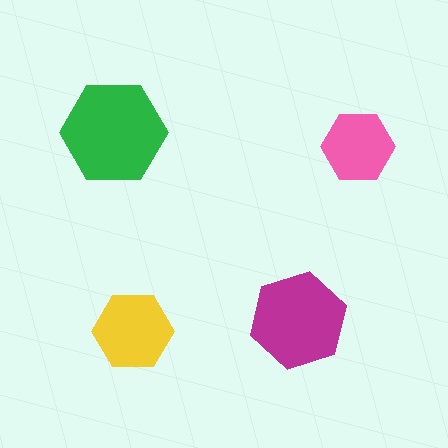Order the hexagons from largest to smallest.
the green one, the magenta one, the yellow one, the pink one.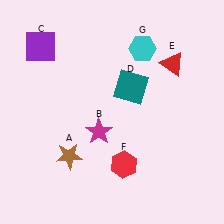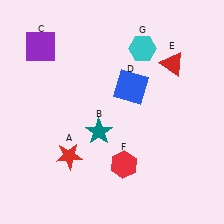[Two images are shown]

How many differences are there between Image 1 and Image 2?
There are 3 differences between the two images.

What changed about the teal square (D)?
In Image 1, D is teal. In Image 2, it changed to blue.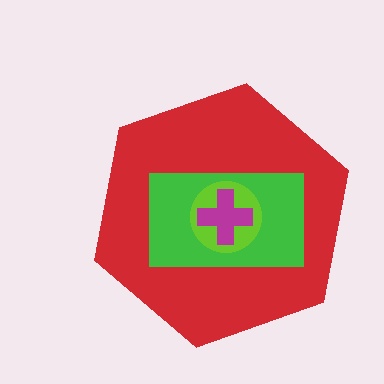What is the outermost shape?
The red hexagon.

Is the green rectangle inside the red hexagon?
Yes.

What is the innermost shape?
The magenta cross.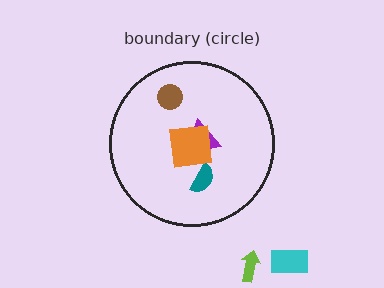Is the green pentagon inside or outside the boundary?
Inside.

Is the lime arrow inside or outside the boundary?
Outside.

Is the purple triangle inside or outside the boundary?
Inside.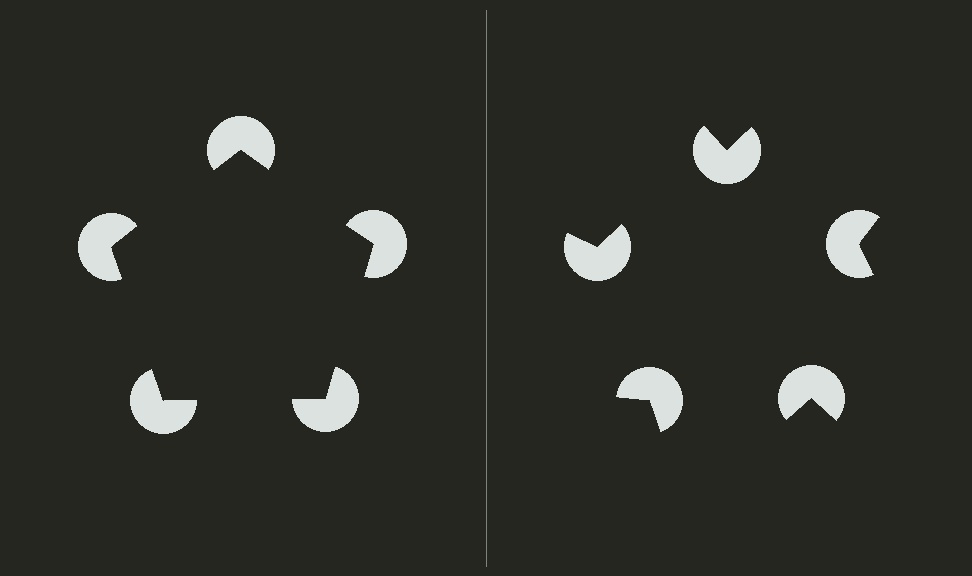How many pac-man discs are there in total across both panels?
10 — 5 on each side.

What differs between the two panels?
The pac-man discs are positioned identically on both sides; only the wedge orientations differ. On the left they align to a pentagon; on the right they are misaligned.